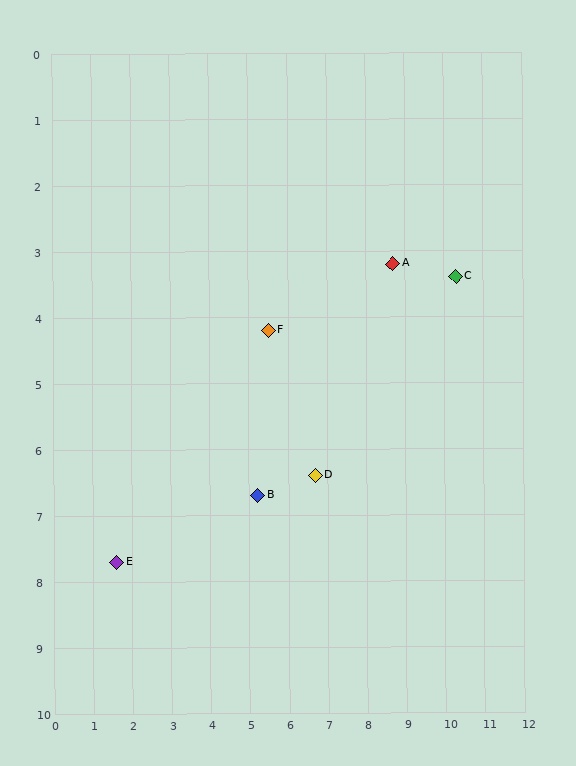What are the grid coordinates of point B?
Point B is at approximately (5.2, 6.7).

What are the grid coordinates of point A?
Point A is at approximately (8.7, 3.2).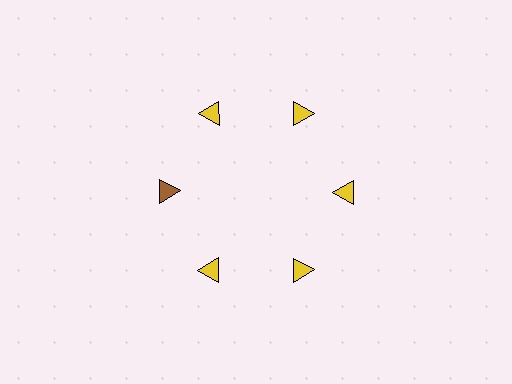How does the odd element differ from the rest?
It has a different color: brown instead of yellow.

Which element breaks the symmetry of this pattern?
The brown triangle at roughly the 9 o'clock position breaks the symmetry. All other shapes are yellow triangles.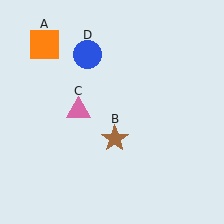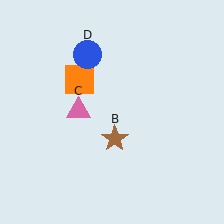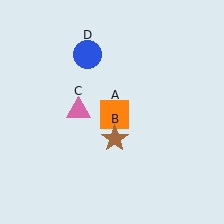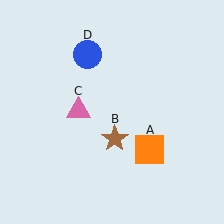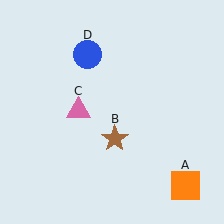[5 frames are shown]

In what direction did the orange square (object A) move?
The orange square (object A) moved down and to the right.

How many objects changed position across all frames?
1 object changed position: orange square (object A).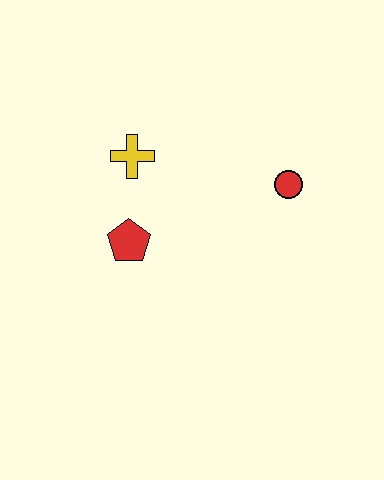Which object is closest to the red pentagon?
The yellow cross is closest to the red pentagon.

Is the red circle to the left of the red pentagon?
No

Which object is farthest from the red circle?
The red pentagon is farthest from the red circle.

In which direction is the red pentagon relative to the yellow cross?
The red pentagon is below the yellow cross.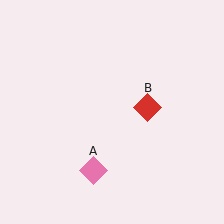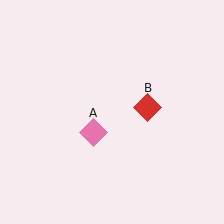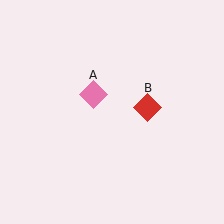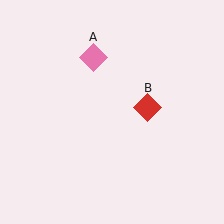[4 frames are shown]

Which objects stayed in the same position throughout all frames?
Red diamond (object B) remained stationary.